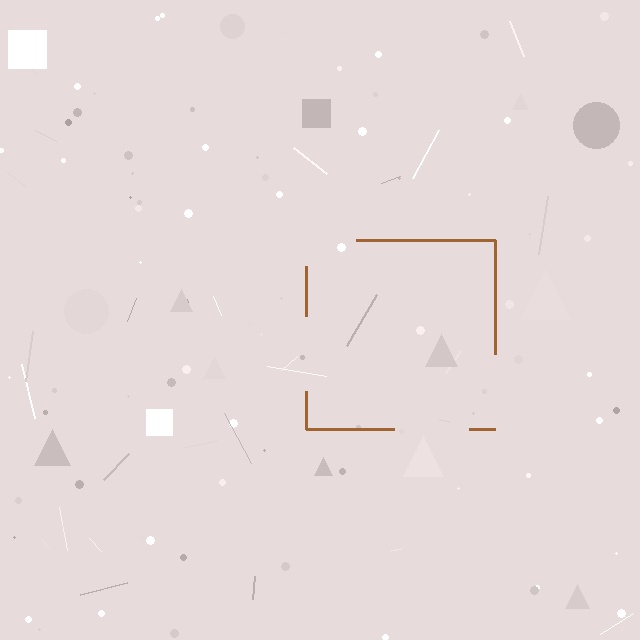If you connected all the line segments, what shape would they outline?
They would outline a square.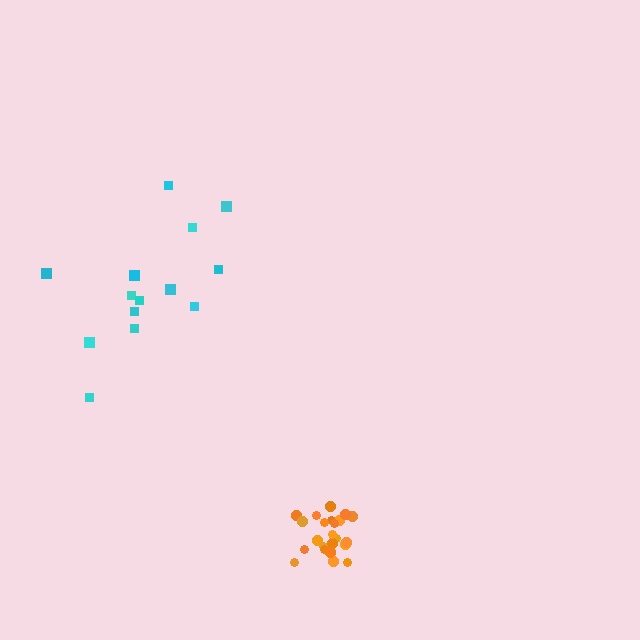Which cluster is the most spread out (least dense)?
Cyan.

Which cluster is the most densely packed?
Orange.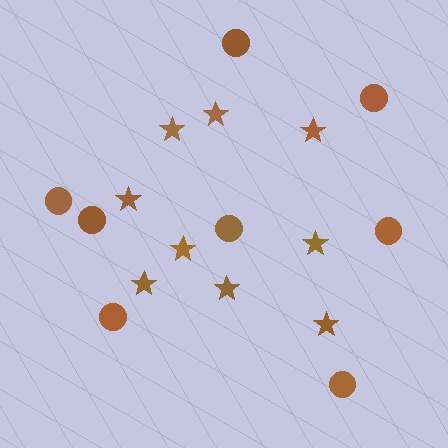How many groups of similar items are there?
There are 2 groups: one group of stars (9) and one group of circles (8).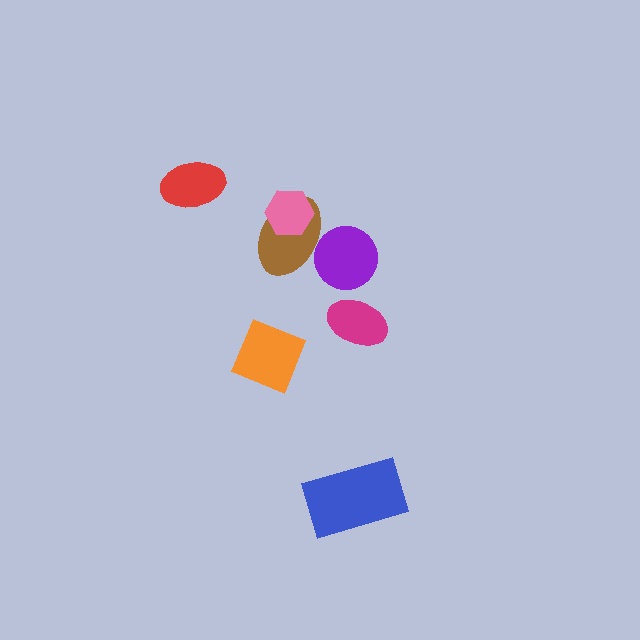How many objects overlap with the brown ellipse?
2 objects overlap with the brown ellipse.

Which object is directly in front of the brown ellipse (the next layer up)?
The pink hexagon is directly in front of the brown ellipse.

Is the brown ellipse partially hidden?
Yes, it is partially covered by another shape.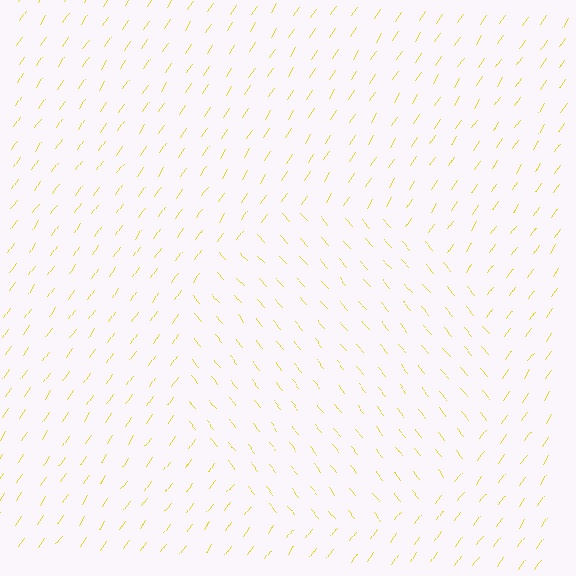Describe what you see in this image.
The image is filled with small yellow line segments. A circle region in the image has lines oriented differently from the surrounding lines, creating a visible texture boundary.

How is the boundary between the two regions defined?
The boundary is defined purely by a change in line orientation (approximately 76 degrees difference). All lines are the same color and thickness.